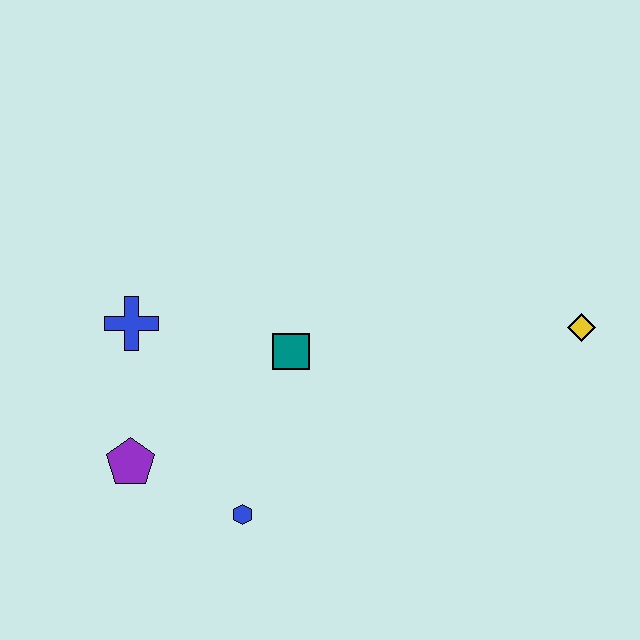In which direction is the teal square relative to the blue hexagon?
The teal square is above the blue hexagon.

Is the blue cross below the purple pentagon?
No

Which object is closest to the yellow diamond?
The teal square is closest to the yellow diamond.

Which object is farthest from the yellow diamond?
The purple pentagon is farthest from the yellow diamond.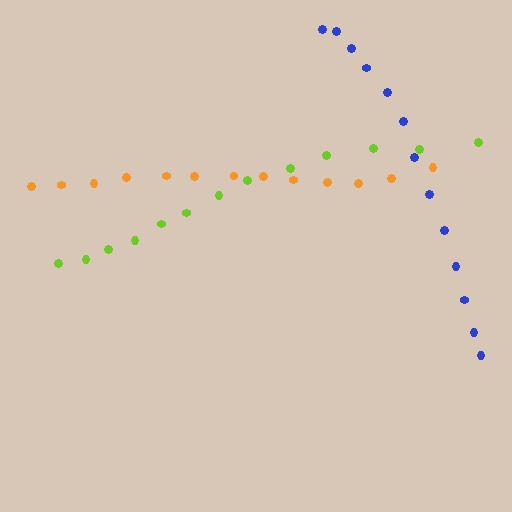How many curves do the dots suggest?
There are 3 distinct paths.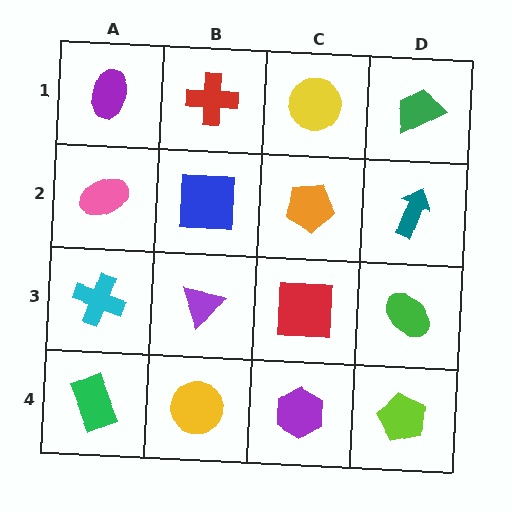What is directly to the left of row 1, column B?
A purple ellipse.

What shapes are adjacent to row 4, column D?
A green ellipse (row 3, column D), a purple hexagon (row 4, column C).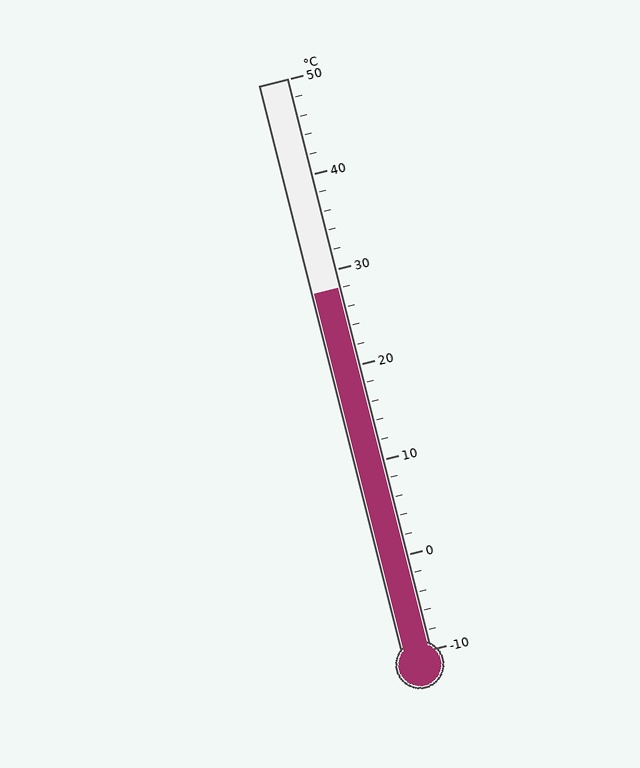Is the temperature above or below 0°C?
The temperature is above 0°C.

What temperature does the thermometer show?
The thermometer shows approximately 28°C.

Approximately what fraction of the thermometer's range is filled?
The thermometer is filled to approximately 65% of its range.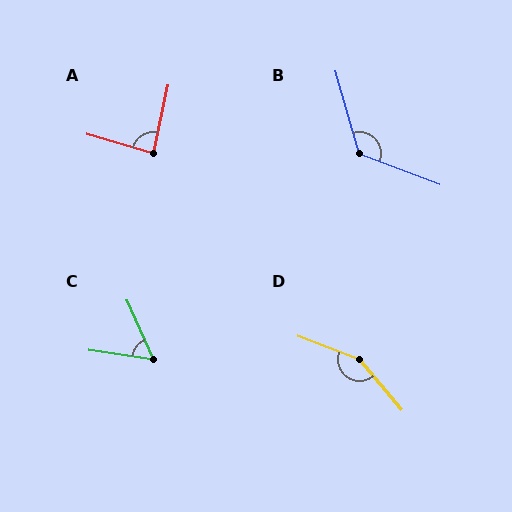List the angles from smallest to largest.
C (57°), A (86°), B (127°), D (151°).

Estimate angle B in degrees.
Approximately 127 degrees.